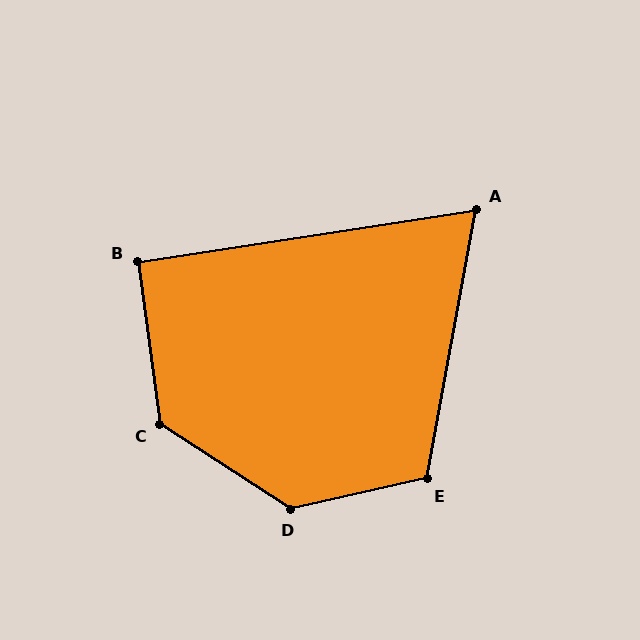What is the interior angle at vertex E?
Approximately 113 degrees (obtuse).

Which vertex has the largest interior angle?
D, at approximately 134 degrees.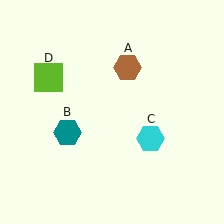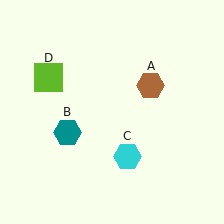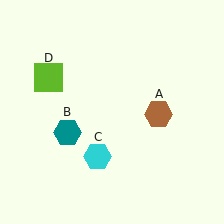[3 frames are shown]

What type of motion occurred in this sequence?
The brown hexagon (object A), cyan hexagon (object C) rotated clockwise around the center of the scene.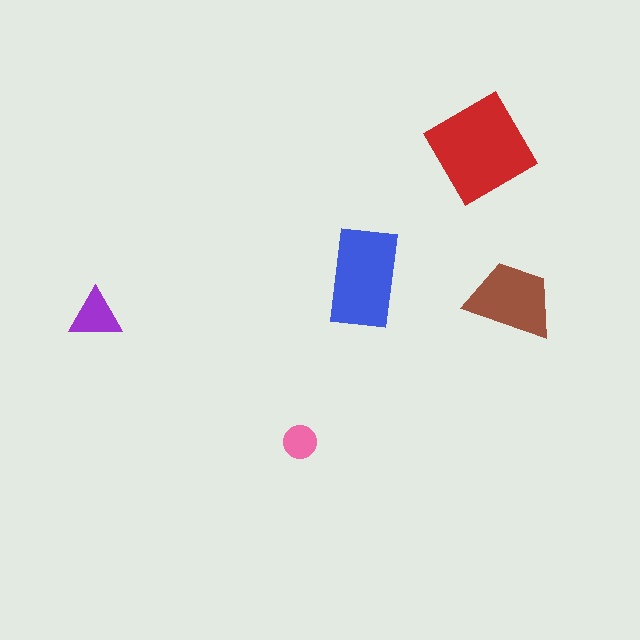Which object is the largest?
The red diamond.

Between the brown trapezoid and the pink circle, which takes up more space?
The brown trapezoid.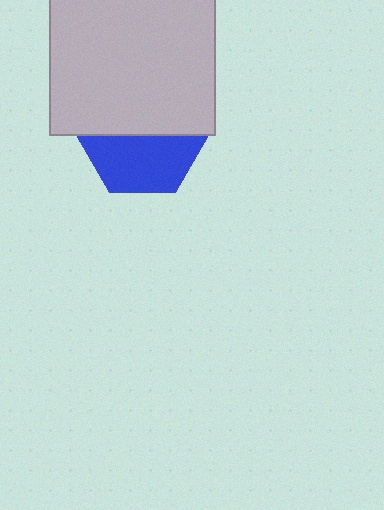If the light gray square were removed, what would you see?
You would see the complete blue hexagon.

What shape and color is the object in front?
The object in front is a light gray square.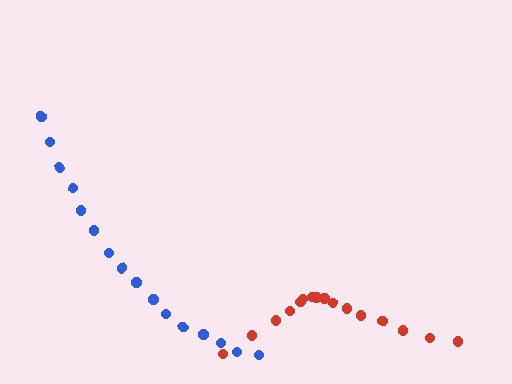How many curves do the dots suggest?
There are 2 distinct paths.